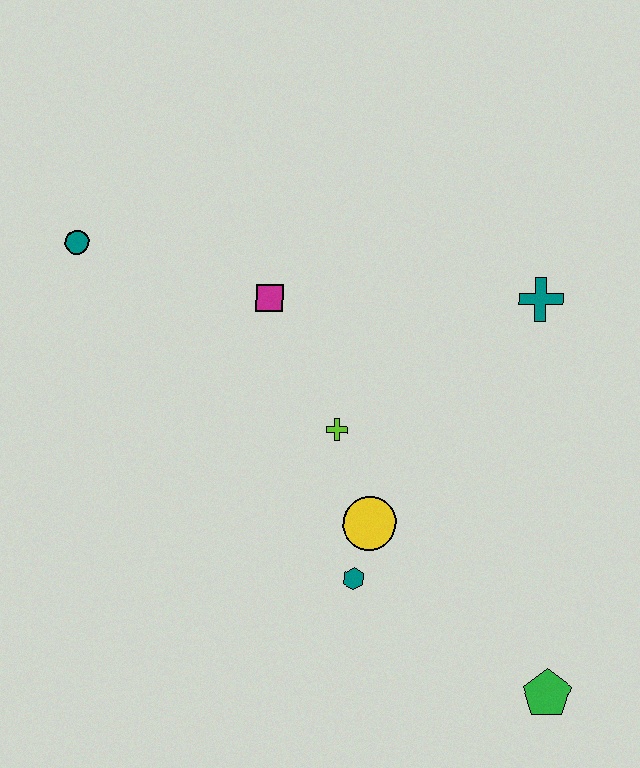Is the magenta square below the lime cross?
No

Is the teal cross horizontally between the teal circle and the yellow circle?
No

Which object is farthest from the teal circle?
The green pentagon is farthest from the teal circle.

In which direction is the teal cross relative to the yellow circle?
The teal cross is above the yellow circle.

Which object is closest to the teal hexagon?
The yellow circle is closest to the teal hexagon.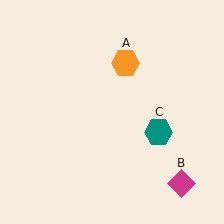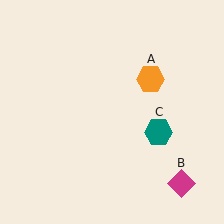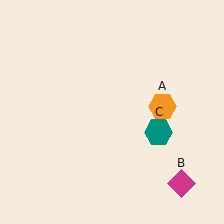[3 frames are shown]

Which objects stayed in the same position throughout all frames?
Magenta diamond (object B) and teal hexagon (object C) remained stationary.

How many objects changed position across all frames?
1 object changed position: orange hexagon (object A).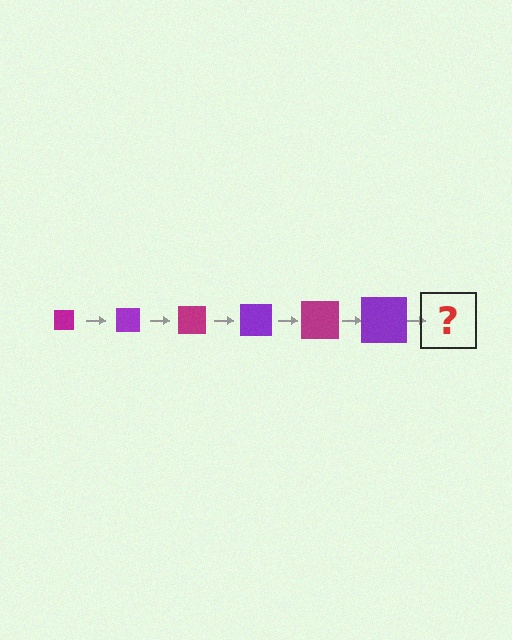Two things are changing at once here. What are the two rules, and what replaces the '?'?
The two rules are that the square grows larger each step and the color cycles through magenta and purple. The '?' should be a magenta square, larger than the previous one.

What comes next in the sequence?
The next element should be a magenta square, larger than the previous one.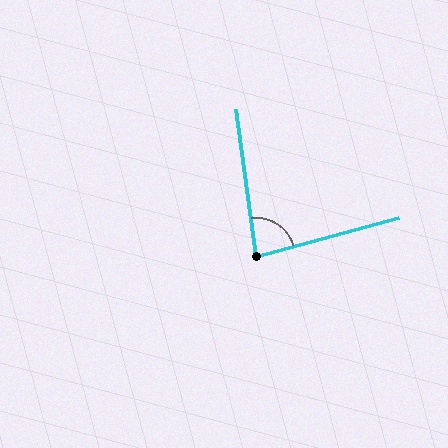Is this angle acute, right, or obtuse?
It is acute.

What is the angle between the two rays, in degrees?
Approximately 82 degrees.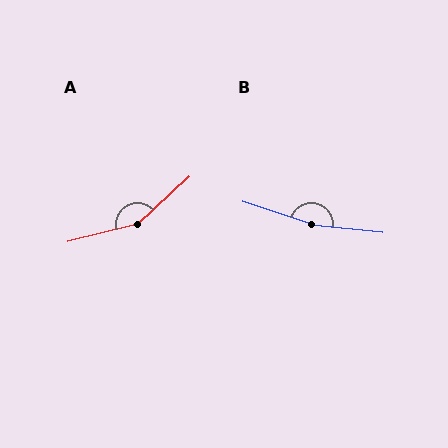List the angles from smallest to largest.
A (152°), B (168°).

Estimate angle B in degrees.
Approximately 168 degrees.